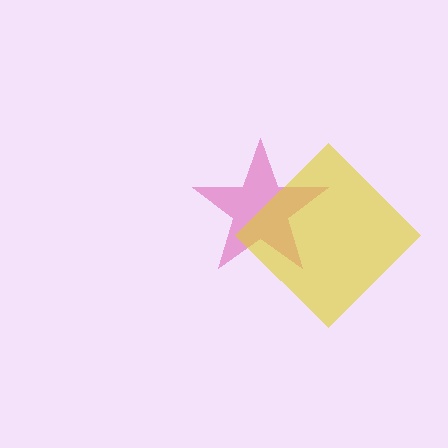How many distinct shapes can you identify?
There are 2 distinct shapes: a magenta star, a yellow diamond.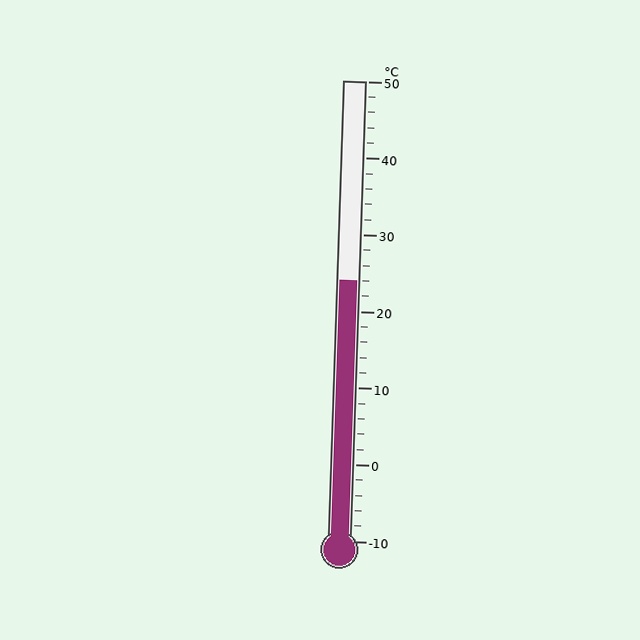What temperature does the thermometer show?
The thermometer shows approximately 24°C.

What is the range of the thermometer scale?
The thermometer scale ranges from -10°C to 50°C.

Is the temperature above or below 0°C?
The temperature is above 0°C.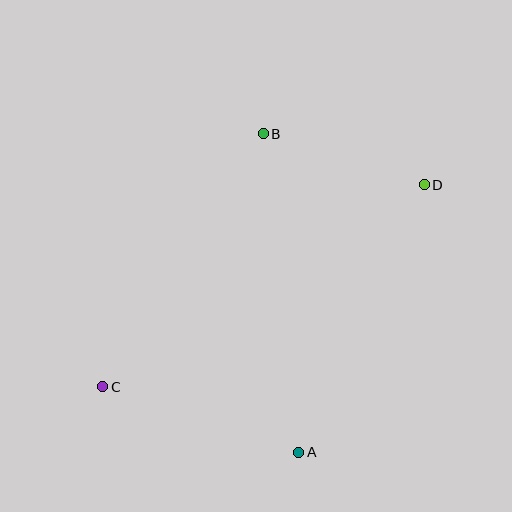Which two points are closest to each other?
Points B and D are closest to each other.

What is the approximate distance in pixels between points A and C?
The distance between A and C is approximately 207 pixels.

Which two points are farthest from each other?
Points C and D are farthest from each other.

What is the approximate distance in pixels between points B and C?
The distance between B and C is approximately 300 pixels.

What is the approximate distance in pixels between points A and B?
The distance between A and B is approximately 320 pixels.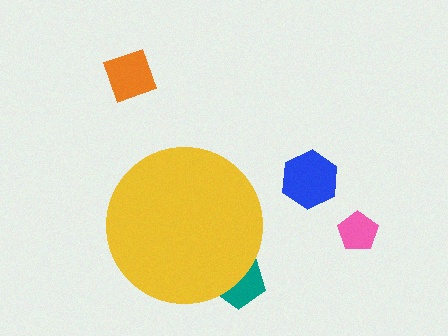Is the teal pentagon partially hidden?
Yes, the teal pentagon is partially hidden behind the yellow circle.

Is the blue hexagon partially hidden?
No, the blue hexagon is fully visible.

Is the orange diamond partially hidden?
No, the orange diamond is fully visible.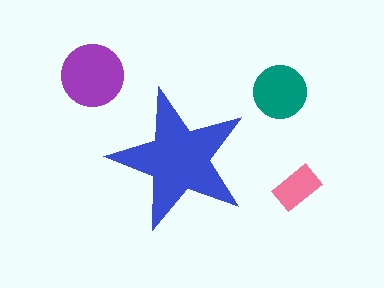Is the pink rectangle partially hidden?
No, the pink rectangle is fully visible.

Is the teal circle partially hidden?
No, the teal circle is fully visible.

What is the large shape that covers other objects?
A blue star.